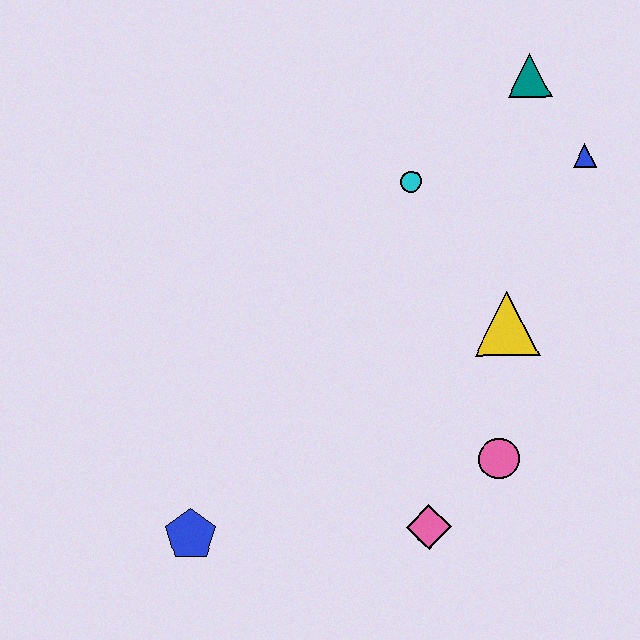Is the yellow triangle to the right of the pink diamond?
Yes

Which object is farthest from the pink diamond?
The teal triangle is farthest from the pink diamond.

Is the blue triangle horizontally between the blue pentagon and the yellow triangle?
No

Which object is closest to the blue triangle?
The teal triangle is closest to the blue triangle.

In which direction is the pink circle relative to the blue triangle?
The pink circle is below the blue triangle.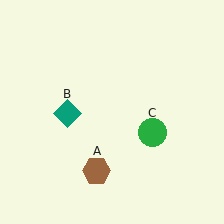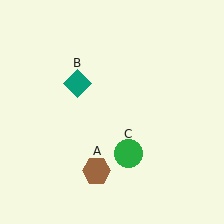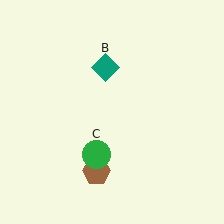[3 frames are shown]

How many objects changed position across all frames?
2 objects changed position: teal diamond (object B), green circle (object C).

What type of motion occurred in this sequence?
The teal diamond (object B), green circle (object C) rotated clockwise around the center of the scene.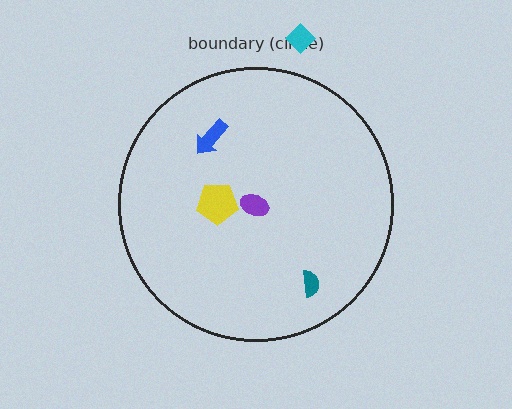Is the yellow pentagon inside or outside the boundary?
Inside.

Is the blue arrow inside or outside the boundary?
Inside.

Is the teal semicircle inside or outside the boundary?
Inside.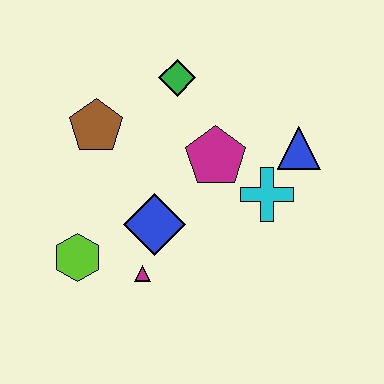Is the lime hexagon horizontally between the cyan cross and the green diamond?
No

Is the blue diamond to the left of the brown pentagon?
No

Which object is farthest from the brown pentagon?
The blue triangle is farthest from the brown pentagon.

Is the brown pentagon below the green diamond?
Yes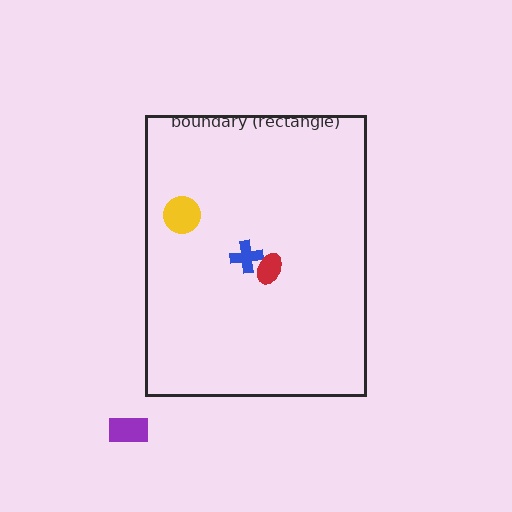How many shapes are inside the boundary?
3 inside, 1 outside.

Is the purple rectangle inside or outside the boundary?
Outside.